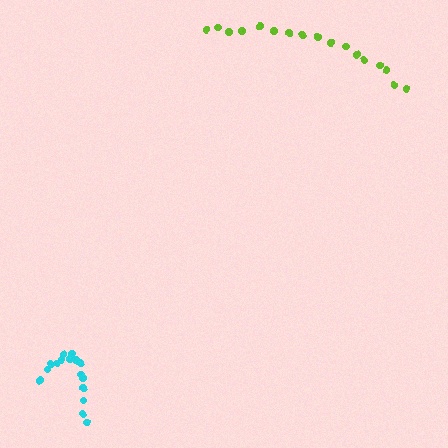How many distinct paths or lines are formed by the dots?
There are 2 distinct paths.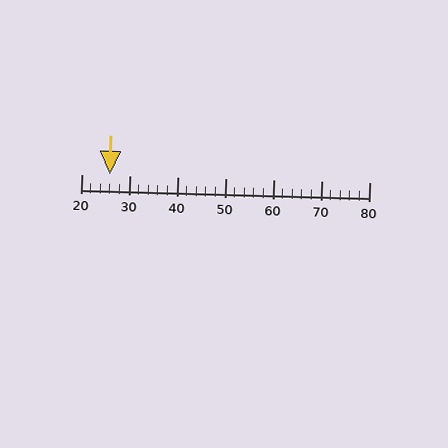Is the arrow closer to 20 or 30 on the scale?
The arrow is closer to 30.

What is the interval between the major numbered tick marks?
The major tick marks are spaced 10 units apart.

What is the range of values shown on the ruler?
The ruler shows values from 20 to 80.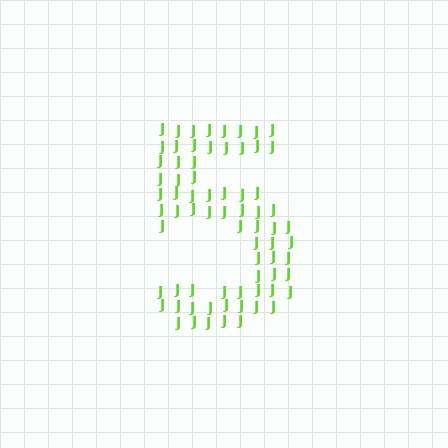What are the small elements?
The small elements are letter J's.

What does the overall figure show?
The overall figure shows the digit 5.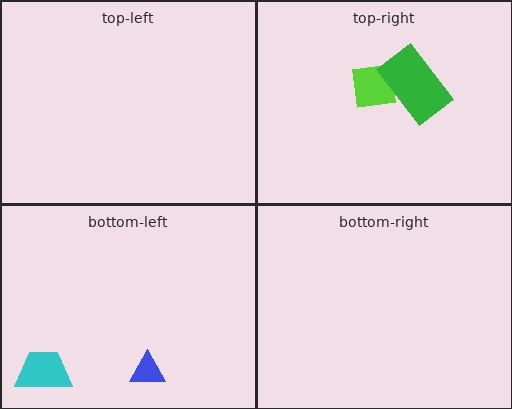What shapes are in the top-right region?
The lime square, the green rectangle.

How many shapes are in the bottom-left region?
2.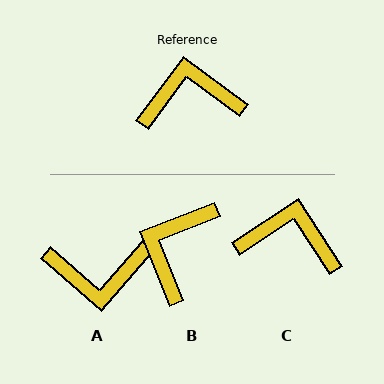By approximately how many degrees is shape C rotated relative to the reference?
Approximately 20 degrees clockwise.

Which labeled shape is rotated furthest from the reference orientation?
A, about 175 degrees away.